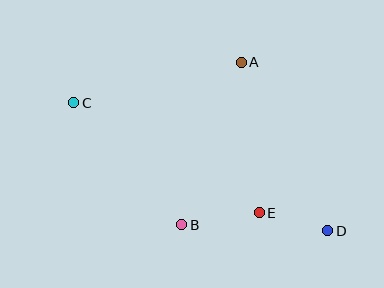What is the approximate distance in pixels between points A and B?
The distance between A and B is approximately 173 pixels.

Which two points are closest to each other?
Points D and E are closest to each other.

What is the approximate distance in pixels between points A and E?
The distance between A and E is approximately 151 pixels.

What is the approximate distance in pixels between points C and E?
The distance between C and E is approximately 215 pixels.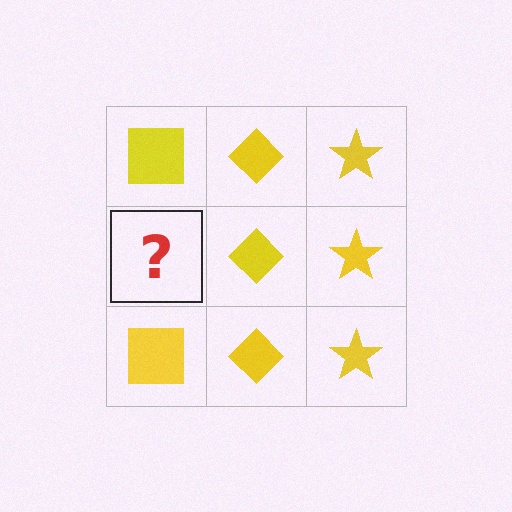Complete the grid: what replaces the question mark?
The question mark should be replaced with a yellow square.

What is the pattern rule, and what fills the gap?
The rule is that each column has a consistent shape. The gap should be filled with a yellow square.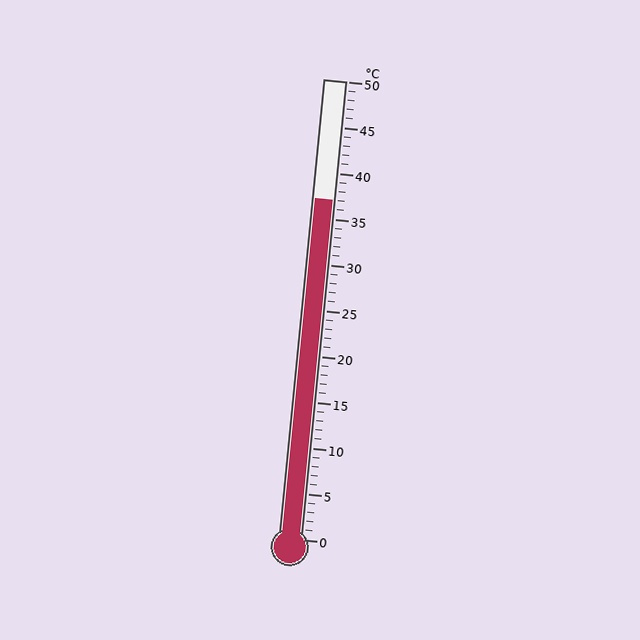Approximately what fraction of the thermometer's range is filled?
The thermometer is filled to approximately 75% of its range.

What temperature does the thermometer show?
The thermometer shows approximately 37°C.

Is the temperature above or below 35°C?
The temperature is above 35°C.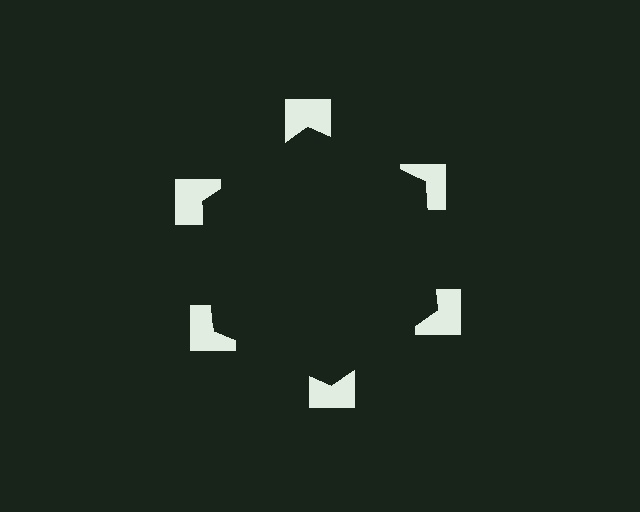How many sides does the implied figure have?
6 sides.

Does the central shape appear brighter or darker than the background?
It typically appears slightly darker than the background, even though no actual brightness change is drawn.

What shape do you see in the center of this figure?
An illusory hexagon — its edges are inferred from the aligned wedge cuts in the notched squares, not physically drawn.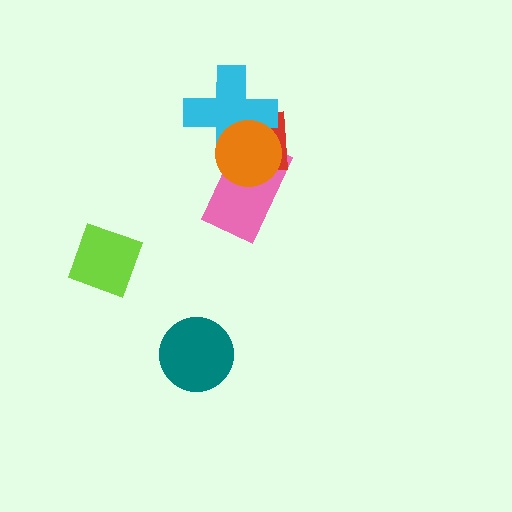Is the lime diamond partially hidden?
No, no other shape covers it.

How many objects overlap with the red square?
3 objects overlap with the red square.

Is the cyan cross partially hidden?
Yes, it is partially covered by another shape.